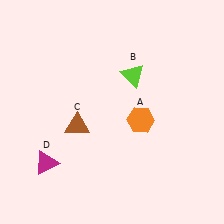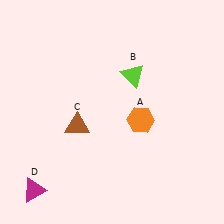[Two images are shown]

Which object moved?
The magenta triangle (D) moved down.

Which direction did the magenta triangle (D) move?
The magenta triangle (D) moved down.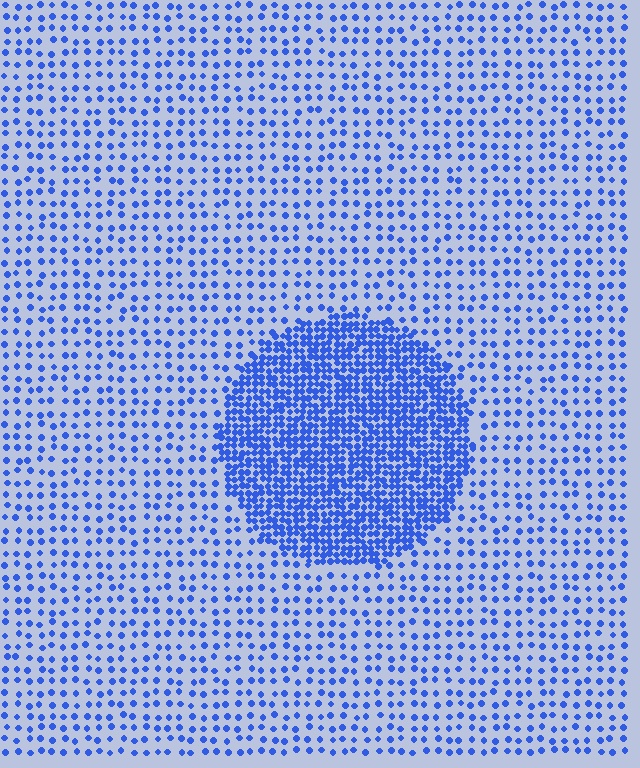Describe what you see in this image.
The image contains small blue elements arranged at two different densities. A circle-shaped region is visible where the elements are more densely packed than the surrounding area.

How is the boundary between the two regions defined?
The boundary is defined by a change in element density (approximately 2.9x ratio). All elements are the same color, size, and shape.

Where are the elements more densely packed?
The elements are more densely packed inside the circle boundary.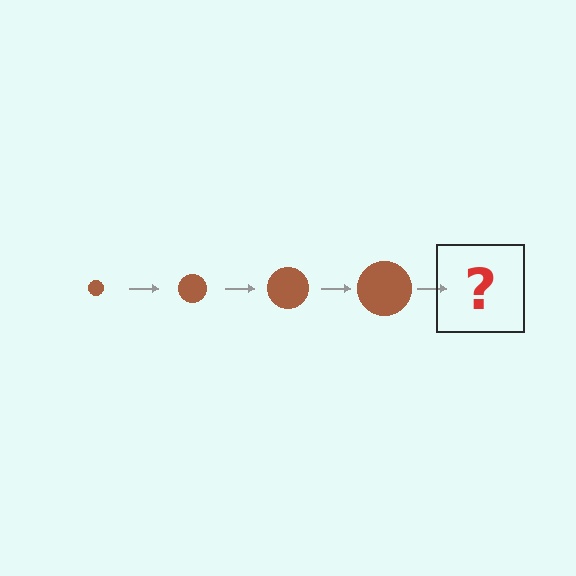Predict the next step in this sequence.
The next step is a brown circle, larger than the previous one.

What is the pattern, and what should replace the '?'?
The pattern is that the circle gets progressively larger each step. The '?' should be a brown circle, larger than the previous one.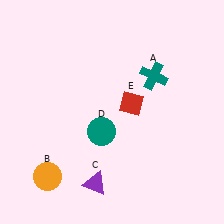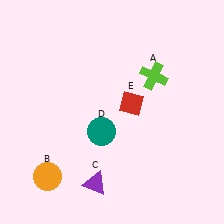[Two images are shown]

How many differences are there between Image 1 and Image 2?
There is 1 difference between the two images.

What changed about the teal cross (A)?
In Image 1, A is teal. In Image 2, it changed to lime.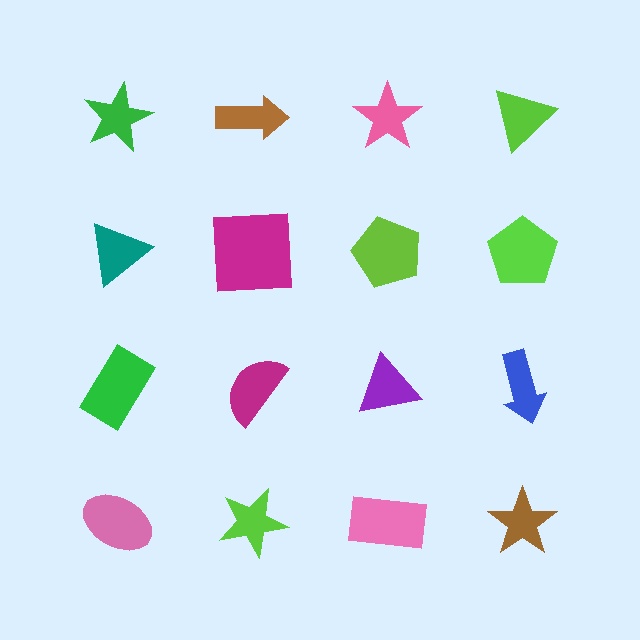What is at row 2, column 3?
A lime pentagon.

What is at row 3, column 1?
A green rectangle.